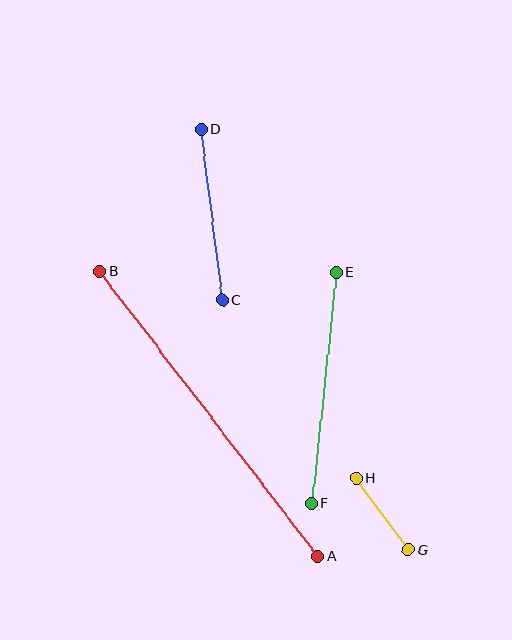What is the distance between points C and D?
The distance is approximately 172 pixels.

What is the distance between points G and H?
The distance is approximately 89 pixels.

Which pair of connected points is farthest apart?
Points A and B are farthest apart.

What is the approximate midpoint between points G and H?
The midpoint is at approximately (382, 514) pixels.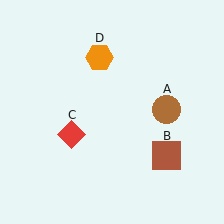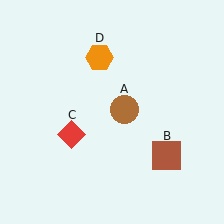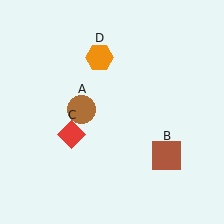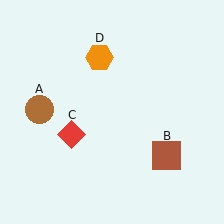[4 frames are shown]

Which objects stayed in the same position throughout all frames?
Brown square (object B) and red diamond (object C) and orange hexagon (object D) remained stationary.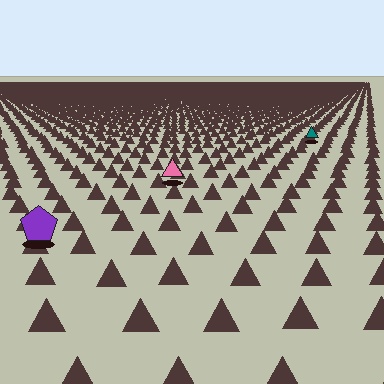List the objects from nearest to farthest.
From nearest to farthest: the purple pentagon, the pink triangle, the teal triangle.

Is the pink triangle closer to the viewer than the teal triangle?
Yes. The pink triangle is closer — you can tell from the texture gradient: the ground texture is coarser near it.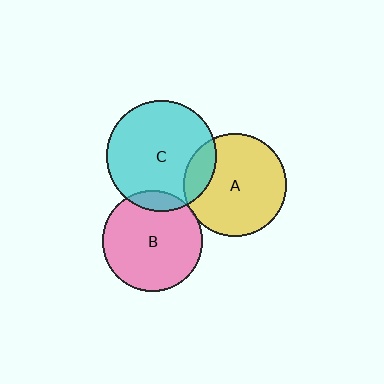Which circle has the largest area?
Circle C (cyan).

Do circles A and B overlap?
Yes.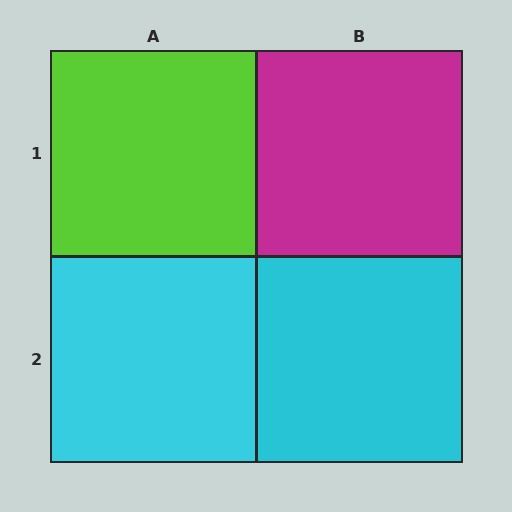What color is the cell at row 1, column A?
Lime.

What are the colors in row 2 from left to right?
Cyan, cyan.